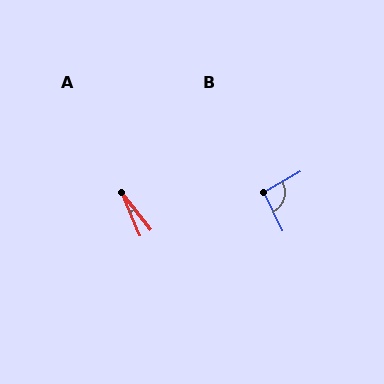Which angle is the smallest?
A, at approximately 16 degrees.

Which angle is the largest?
B, at approximately 94 degrees.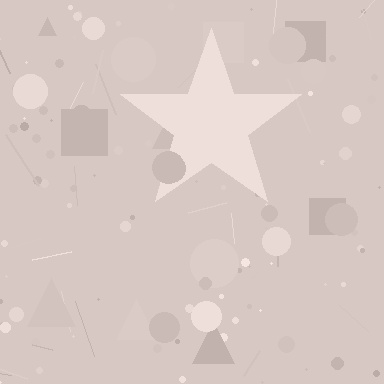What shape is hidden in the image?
A star is hidden in the image.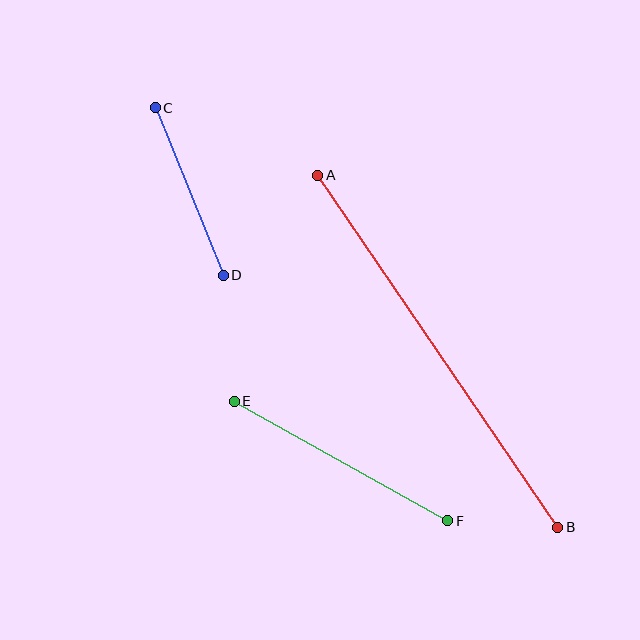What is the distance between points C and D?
The distance is approximately 181 pixels.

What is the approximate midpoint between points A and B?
The midpoint is at approximately (438, 351) pixels.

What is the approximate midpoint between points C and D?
The midpoint is at approximately (189, 191) pixels.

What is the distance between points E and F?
The distance is approximately 244 pixels.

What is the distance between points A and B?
The distance is approximately 426 pixels.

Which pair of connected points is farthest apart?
Points A and B are farthest apart.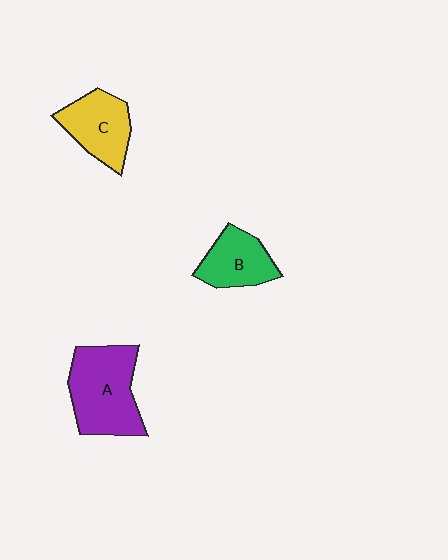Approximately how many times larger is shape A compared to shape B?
Approximately 1.6 times.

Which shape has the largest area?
Shape A (purple).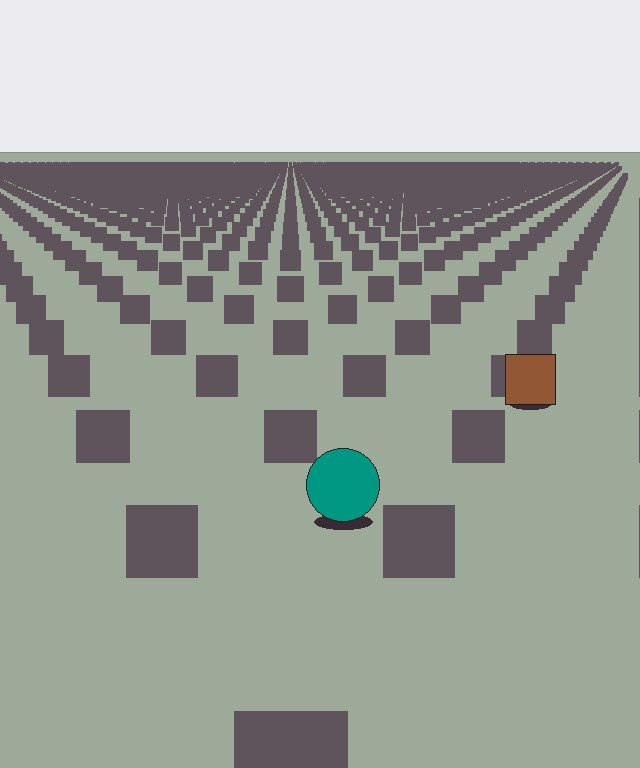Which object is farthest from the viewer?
The brown square is farthest from the viewer. It appears smaller and the ground texture around it is denser.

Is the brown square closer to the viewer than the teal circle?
No. The teal circle is closer — you can tell from the texture gradient: the ground texture is coarser near it.